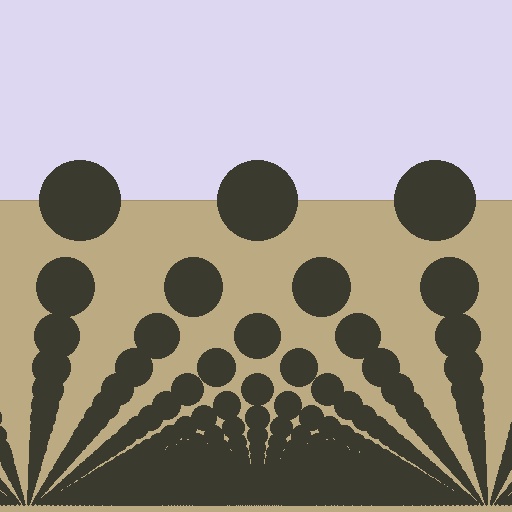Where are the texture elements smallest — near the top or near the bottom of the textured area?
Near the bottom.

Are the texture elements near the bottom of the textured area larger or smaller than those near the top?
Smaller. The gradient is inverted — elements near the bottom are smaller and denser.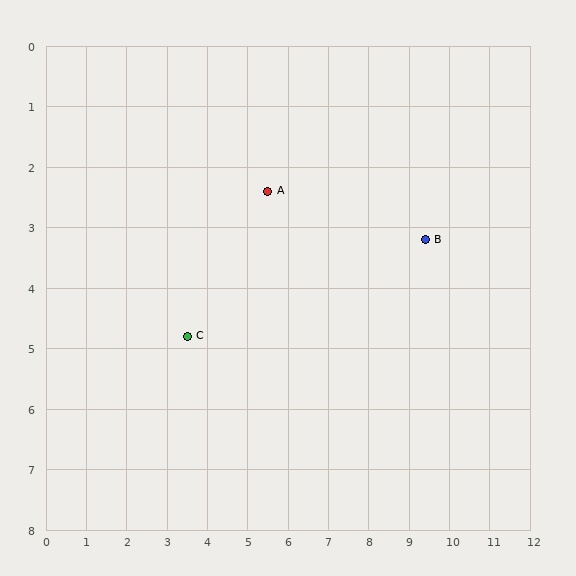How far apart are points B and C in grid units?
Points B and C are about 6.1 grid units apart.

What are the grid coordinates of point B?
Point B is at approximately (9.4, 3.2).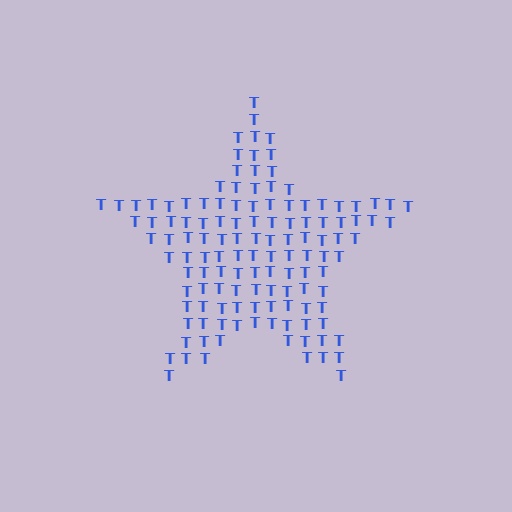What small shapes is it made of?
It is made of small letter T's.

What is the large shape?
The large shape is a star.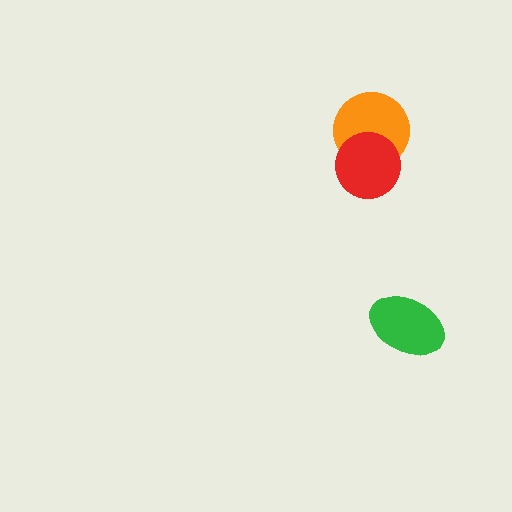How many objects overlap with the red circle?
1 object overlaps with the red circle.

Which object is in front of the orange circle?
The red circle is in front of the orange circle.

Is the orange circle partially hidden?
Yes, it is partially covered by another shape.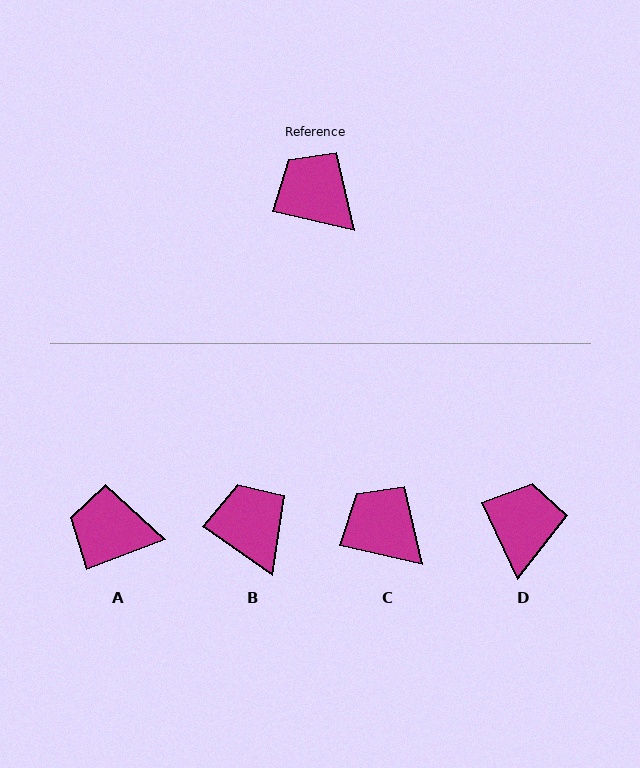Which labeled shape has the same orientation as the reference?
C.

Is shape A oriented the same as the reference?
No, it is off by about 35 degrees.